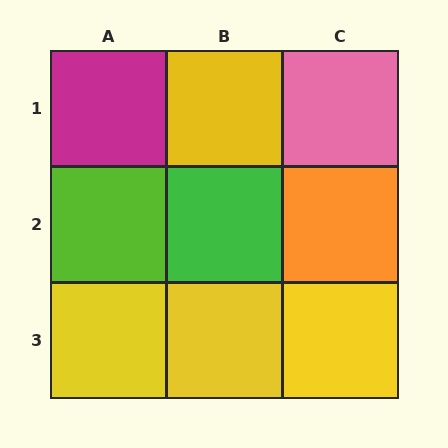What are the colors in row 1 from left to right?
Magenta, yellow, pink.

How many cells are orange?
1 cell is orange.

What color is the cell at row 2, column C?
Orange.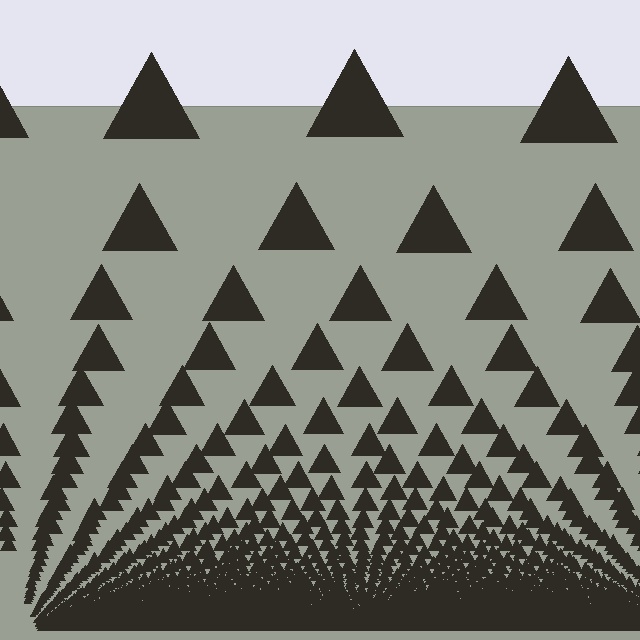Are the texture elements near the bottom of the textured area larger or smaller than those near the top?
Smaller. The gradient is inverted — elements near the bottom are smaller and denser.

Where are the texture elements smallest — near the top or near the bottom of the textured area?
Near the bottom.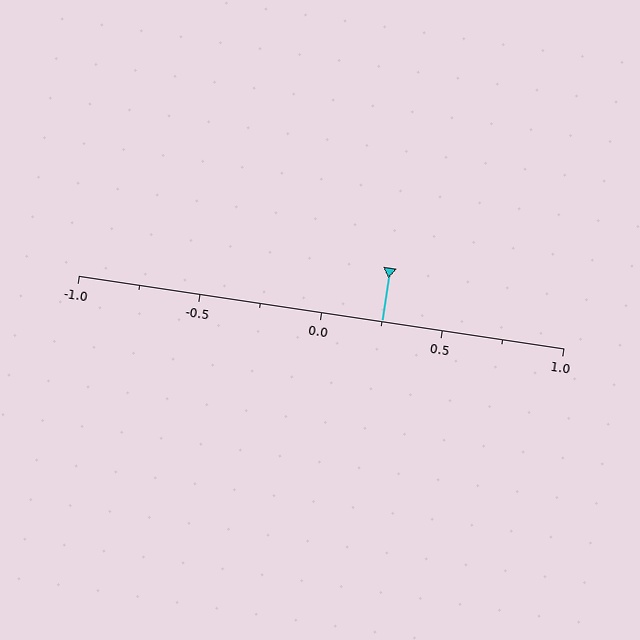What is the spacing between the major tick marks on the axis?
The major ticks are spaced 0.5 apart.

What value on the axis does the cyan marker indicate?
The marker indicates approximately 0.25.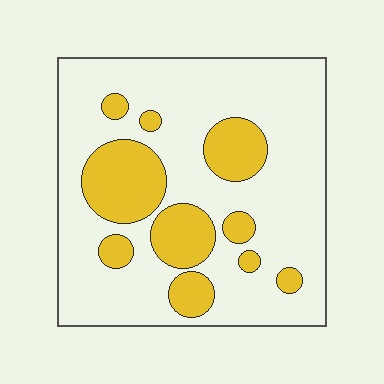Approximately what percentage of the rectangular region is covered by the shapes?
Approximately 25%.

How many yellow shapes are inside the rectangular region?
10.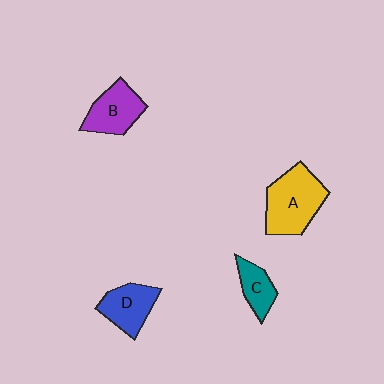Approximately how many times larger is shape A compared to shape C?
Approximately 2.2 times.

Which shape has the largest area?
Shape A (yellow).